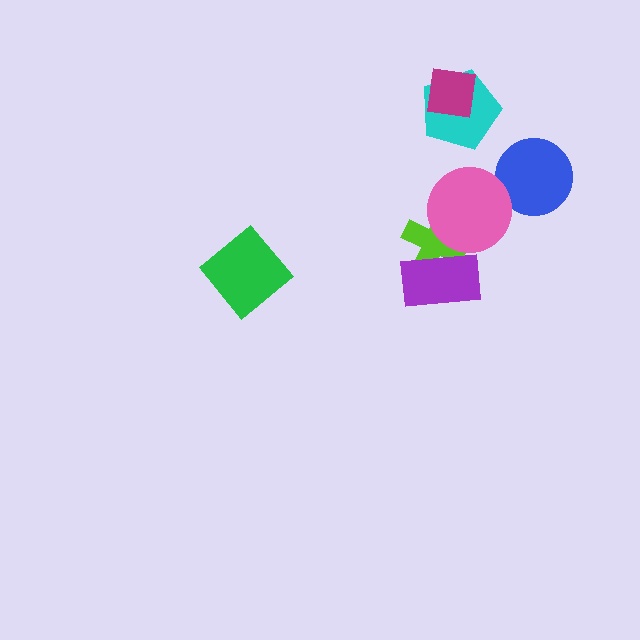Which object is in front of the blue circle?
The pink circle is in front of the blue circle.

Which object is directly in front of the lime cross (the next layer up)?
The pink circle is directly in front of the lime cross.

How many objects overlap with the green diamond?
0 objects overlap with the green diamond.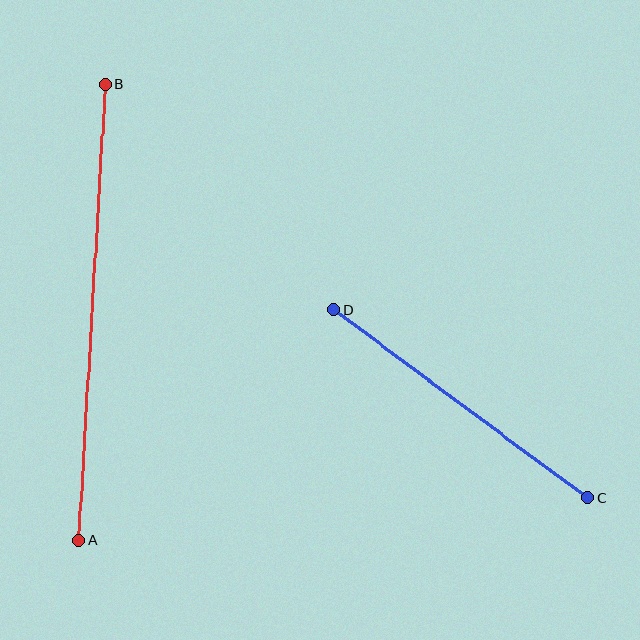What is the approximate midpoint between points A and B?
The midpoint is at approximately (92, 312) pixels.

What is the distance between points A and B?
The distance is approximately 457 pixels.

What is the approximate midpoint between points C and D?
The midpoint is at approximately (461, 404) pixels.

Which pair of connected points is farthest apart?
Points A and B are farthest apart.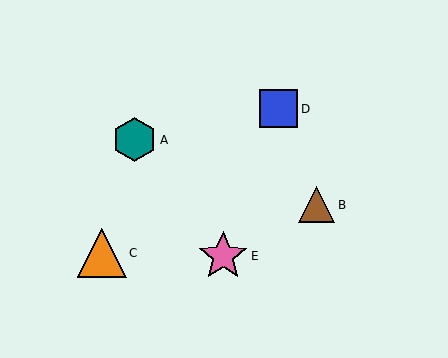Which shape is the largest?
The pink star (labeled E) is the largest.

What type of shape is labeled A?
Shape A is a teal hexagon.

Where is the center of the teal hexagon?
The center of the teal hexagon is at (134, 140).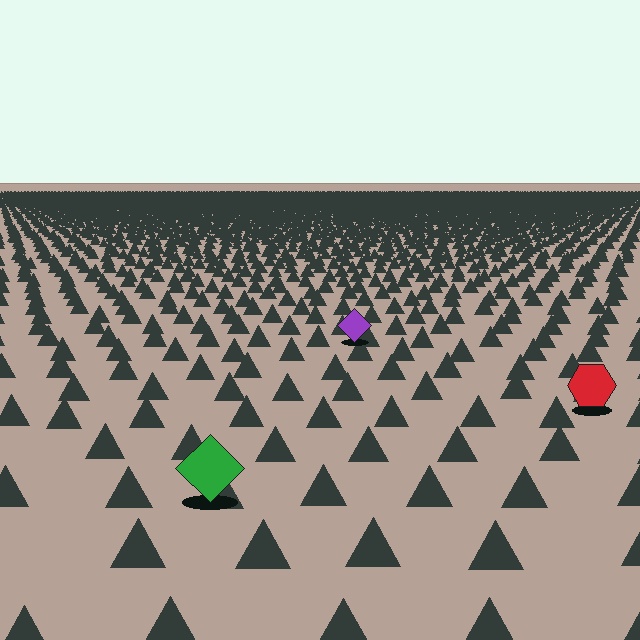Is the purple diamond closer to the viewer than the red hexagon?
No. The red hexagon is closer — you can tell from the texture gradient: the ground texture is coarser near it.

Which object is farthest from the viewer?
The purple diamond is farthest from the viewer. It appears smaller and the ground texture around it is denser.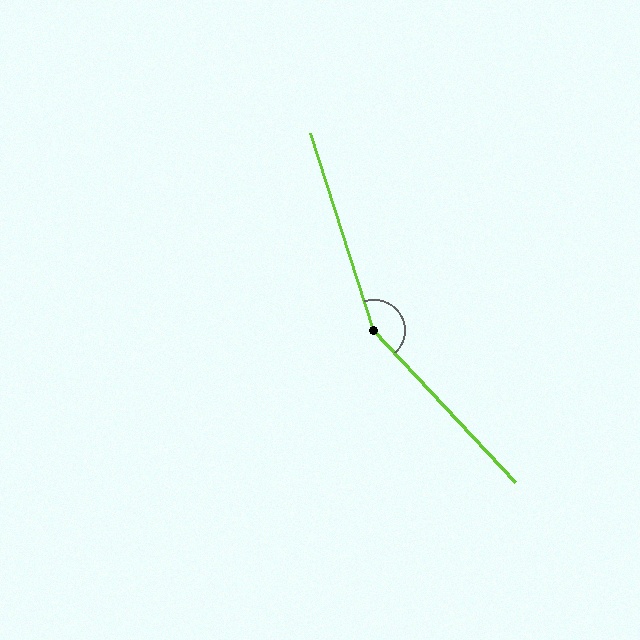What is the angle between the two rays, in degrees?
Approximately 155 degrees.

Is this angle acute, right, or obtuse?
It is obtuse.